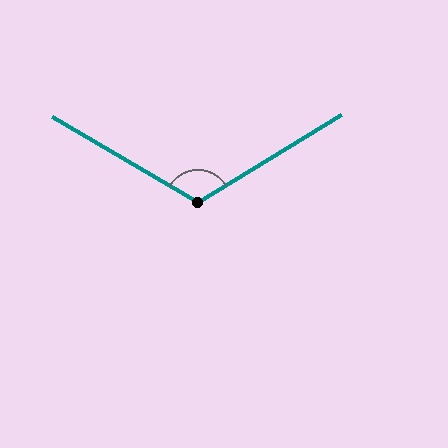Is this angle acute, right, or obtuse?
It is obtuse.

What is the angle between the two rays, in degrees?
Approximately 118 degrees.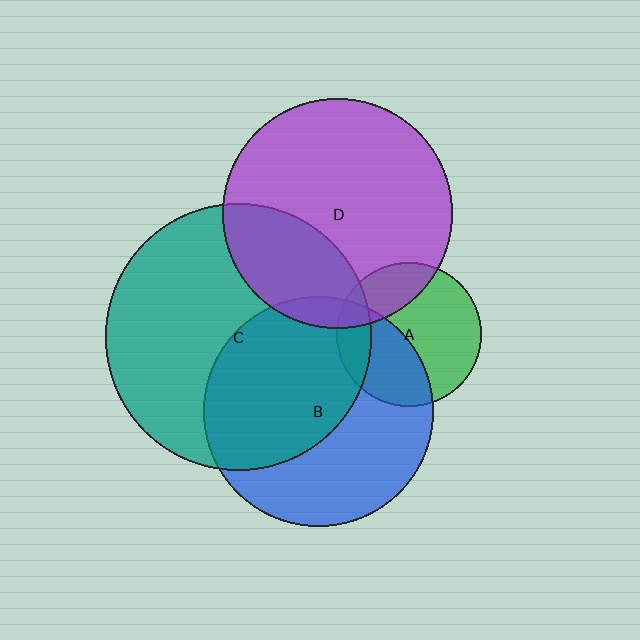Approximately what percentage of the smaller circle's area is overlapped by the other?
Approximately 30%.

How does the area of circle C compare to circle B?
Approximately 1.3 times.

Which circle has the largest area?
Circle C (teal).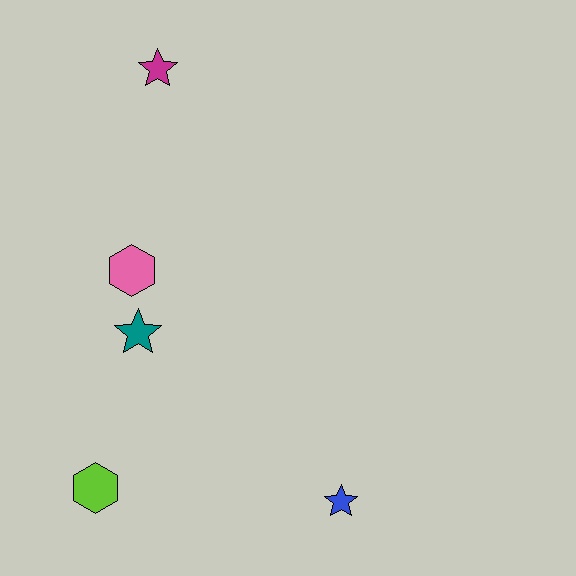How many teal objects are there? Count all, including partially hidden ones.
There is 1 teal object.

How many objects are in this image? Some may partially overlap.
There are 5 objects.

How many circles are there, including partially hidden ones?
There are no circles.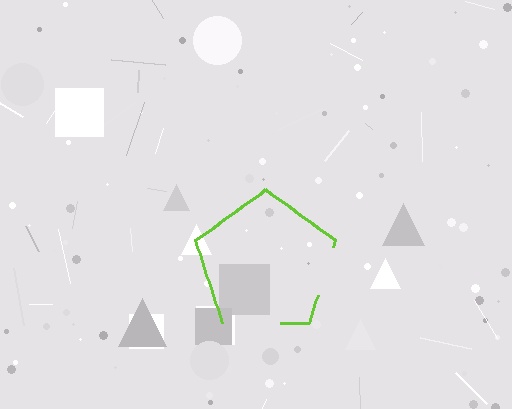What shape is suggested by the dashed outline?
The dashed outline suggests a pentagon.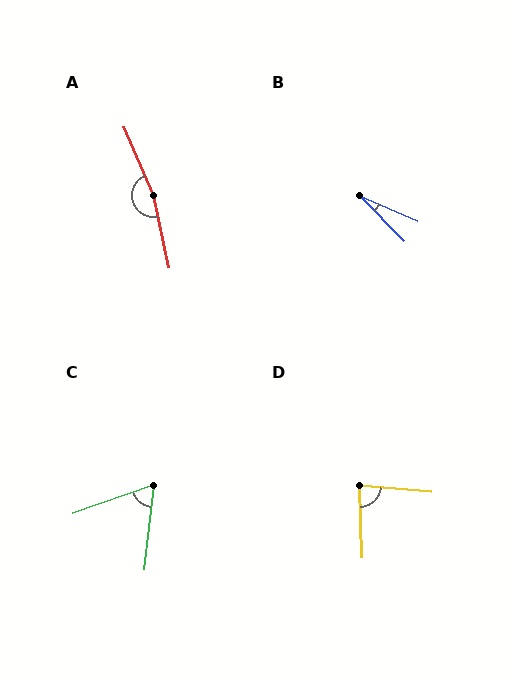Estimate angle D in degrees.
Approximately 83 degrees.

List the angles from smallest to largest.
B (22°), C (64°), D (83°), A (168°).